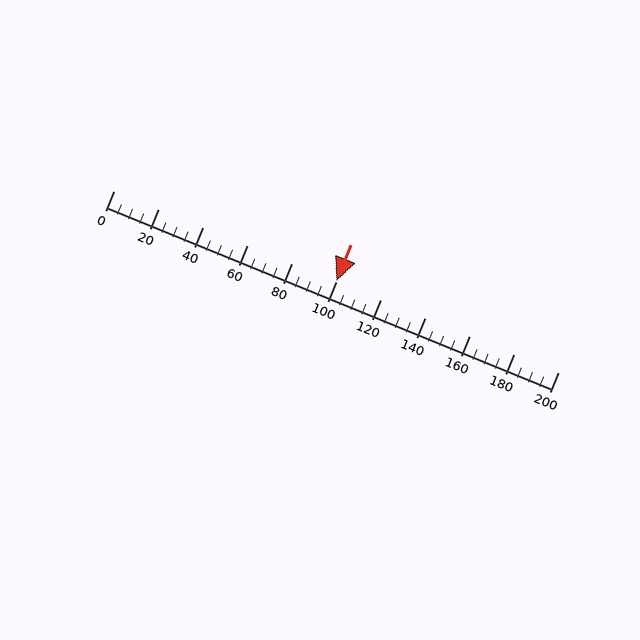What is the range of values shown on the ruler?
The ruler shows values from 0 to 200.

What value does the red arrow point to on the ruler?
The red arrow points to approximately 100.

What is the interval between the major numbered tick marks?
The major tick marks are spaced 20 units apart.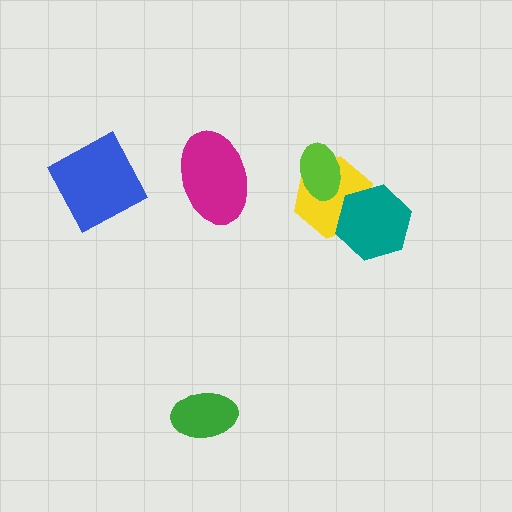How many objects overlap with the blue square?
0 objects overlap with the blue square.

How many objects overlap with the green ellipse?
0 objects overlap with the green ellipse.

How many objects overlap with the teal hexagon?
1 object overlaps with the teal hexagon.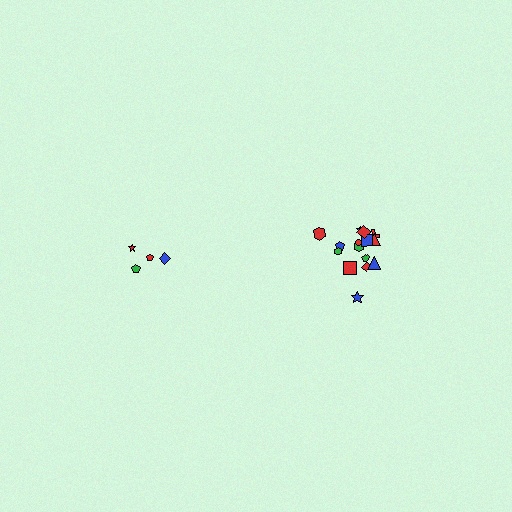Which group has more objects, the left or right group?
The right group.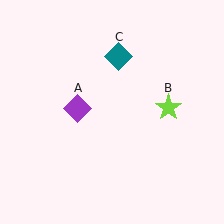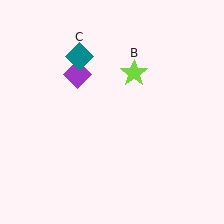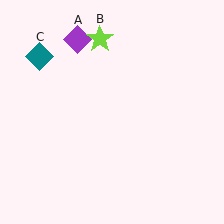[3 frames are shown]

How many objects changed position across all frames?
3 objects changed position: purple diamond (object A), lime star (object B), teal diamond (object C).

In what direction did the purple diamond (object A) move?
The purple diamond (object A) moved up.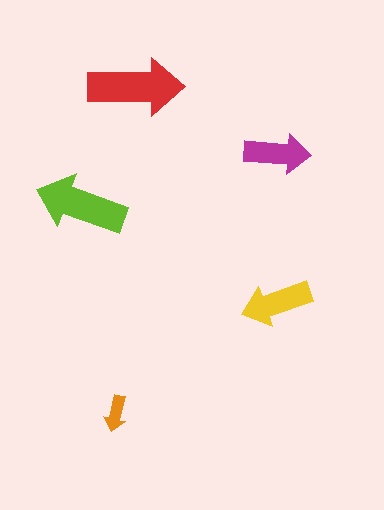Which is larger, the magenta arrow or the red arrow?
The red one.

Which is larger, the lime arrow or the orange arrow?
The lime one.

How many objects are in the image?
There are 5 objects in the image.